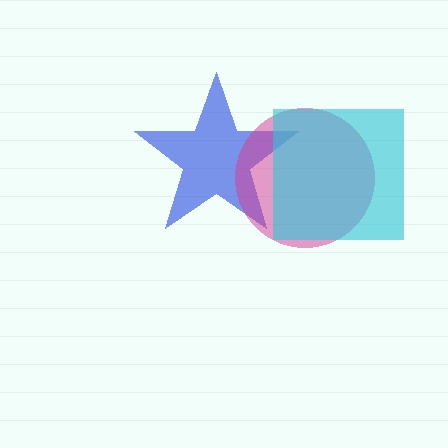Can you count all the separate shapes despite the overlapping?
Yes, there are 3 separate shapes.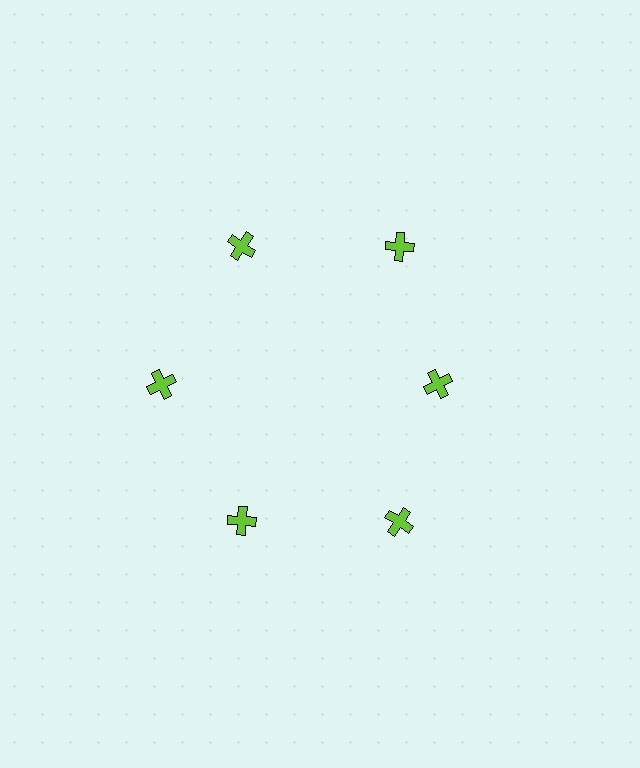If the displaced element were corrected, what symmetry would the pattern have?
It would have 6-fold rotational symmetry — the pattern would map onto itself every 60 degrees.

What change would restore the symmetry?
The symmetry would be restored by moving it outward, back onto the ring so that all 6 crosses sit at equal angles and equal distance from the center.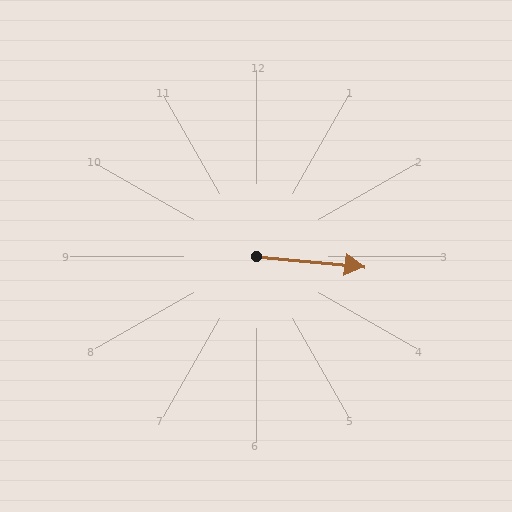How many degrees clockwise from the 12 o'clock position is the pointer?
Approximately 96 degrees.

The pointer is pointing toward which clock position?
Roughly 3 o'clock.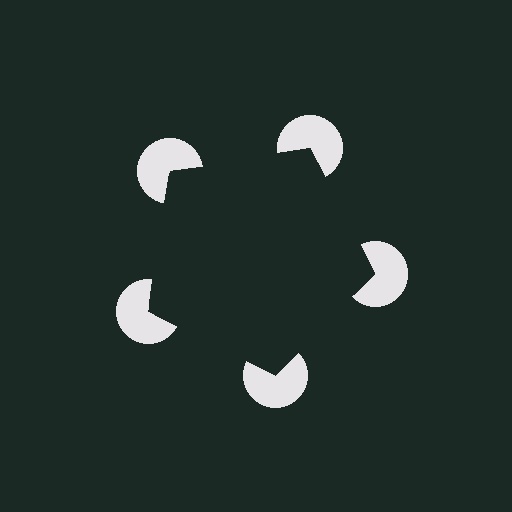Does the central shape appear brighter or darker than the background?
It typically appears slightly darker than the background, even though no actual brightness change is drawn.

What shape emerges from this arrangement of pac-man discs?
An illusory pentagon — its edges are inferred from the aligned wedge cuts in the pac-man discs, not physically drawn.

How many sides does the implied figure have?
5 sides.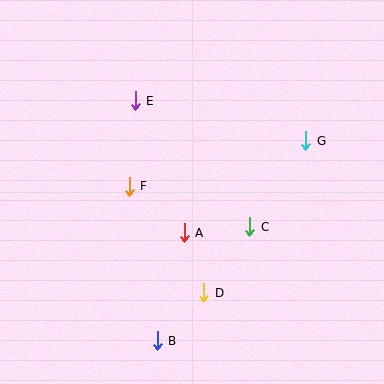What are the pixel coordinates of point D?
Point D is at (204, 293).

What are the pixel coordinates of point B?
Point B is at (157, 341).